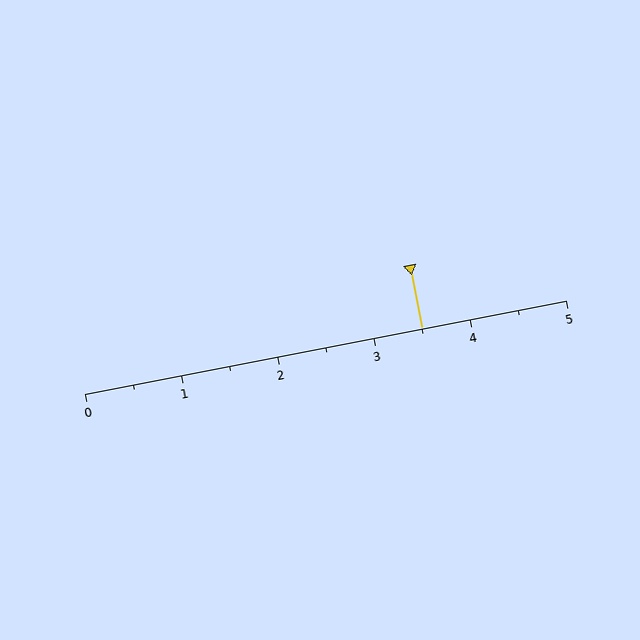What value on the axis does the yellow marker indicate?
The marker indicates approximately 3.5.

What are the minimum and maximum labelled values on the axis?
The axis runs from 0 to 5.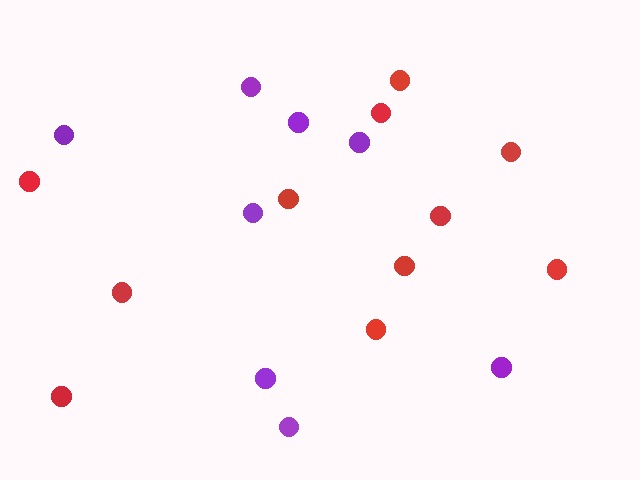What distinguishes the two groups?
There are 2 groups: one group of purple circles (8) and one group of red circles (11).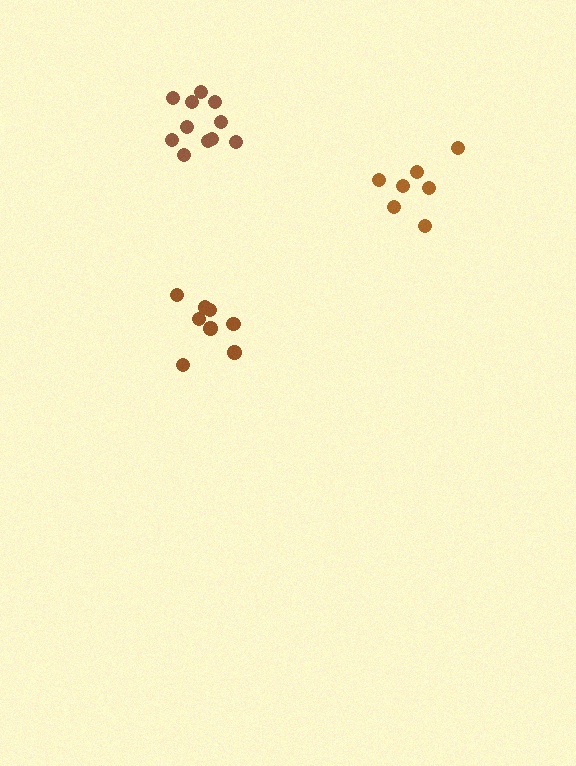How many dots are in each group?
Group 1: 8 dots, Group 2: 7 dots, Group 3: 11 dots (26 total).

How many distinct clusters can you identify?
There are 3 distinct clusters.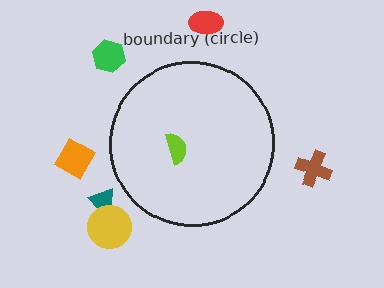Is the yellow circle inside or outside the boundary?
Outside.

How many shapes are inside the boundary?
1 inside, 6 outside.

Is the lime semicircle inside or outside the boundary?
Inside.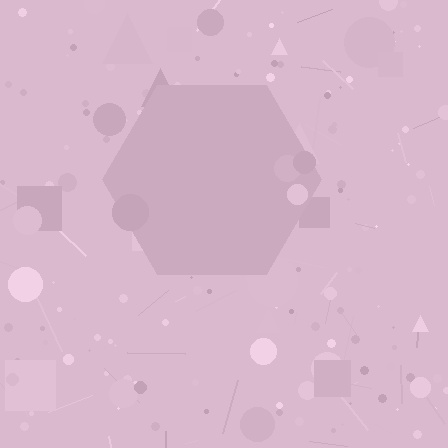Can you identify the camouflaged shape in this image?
The camouflaged shape is a hexagon.